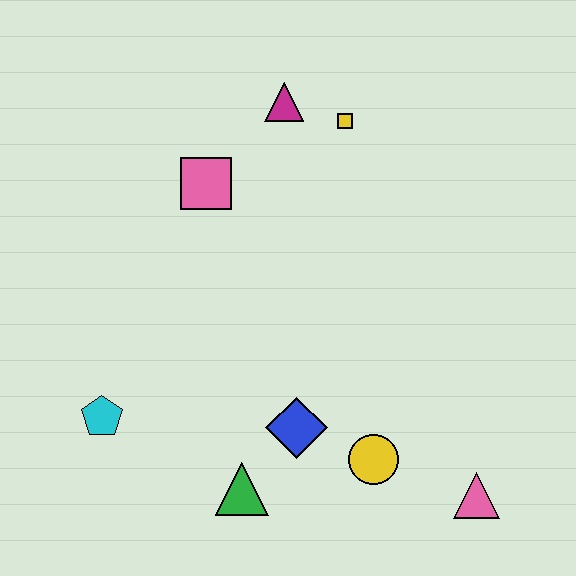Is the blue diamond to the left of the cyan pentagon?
No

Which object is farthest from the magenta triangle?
The pink triangle is farthest from the magenta triangle.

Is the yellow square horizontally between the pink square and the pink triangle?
Yes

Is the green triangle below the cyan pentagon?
Yes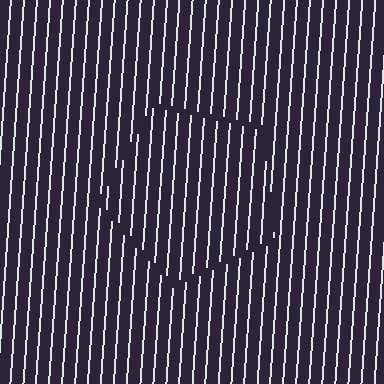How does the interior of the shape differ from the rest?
The interior of the shape contains the same grating, shifted by half a period — the contour is defined by the phase discontinuity where line-ends from the inner and outer gratings abut.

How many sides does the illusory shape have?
5 sides — the line-ends trace a pentagon.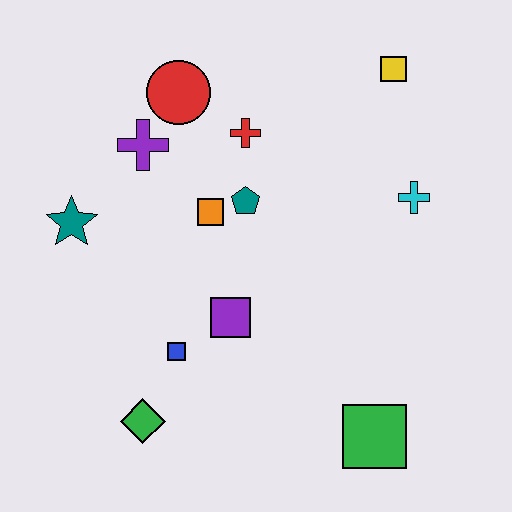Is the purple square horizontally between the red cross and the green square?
No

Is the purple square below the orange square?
Yes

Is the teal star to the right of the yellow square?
No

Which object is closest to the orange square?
The teal pentagon is closest to the orange square.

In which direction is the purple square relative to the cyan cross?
The purple square is to the left of the cyan cross.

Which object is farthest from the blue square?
The yellow square is farthest from the blue square.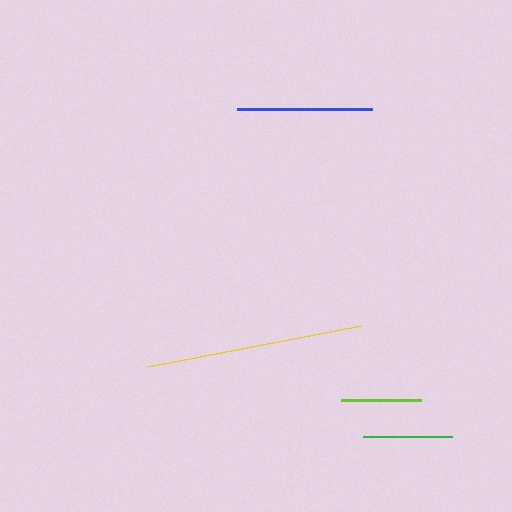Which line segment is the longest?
The yellow line is the longest at approximately 217 pixels.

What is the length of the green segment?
The green segment is approximately 90 pixels long.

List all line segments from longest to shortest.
From longest to shortest: yellow, blue, green, lime.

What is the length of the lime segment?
The lime segment is approximately 80 pixels long.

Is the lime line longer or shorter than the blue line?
The blue line is longer than the lime line.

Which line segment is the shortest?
The lime line is the shortest at approximately 80 pixels.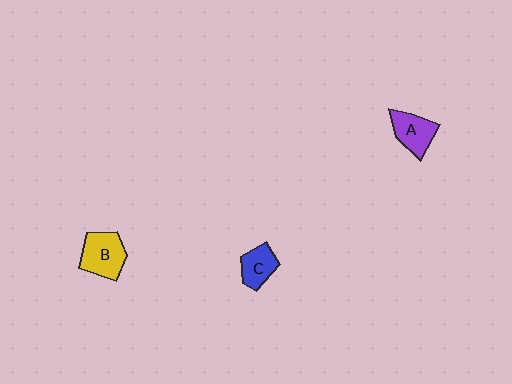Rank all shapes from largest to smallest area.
From largest to smallest: B (yellow), A (purple), C (blue).